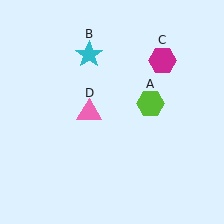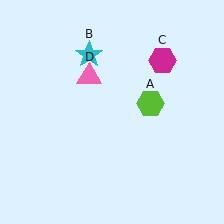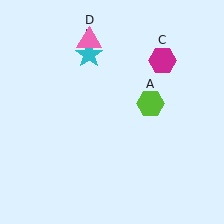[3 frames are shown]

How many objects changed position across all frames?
1 object changed position: pink triangle (object D).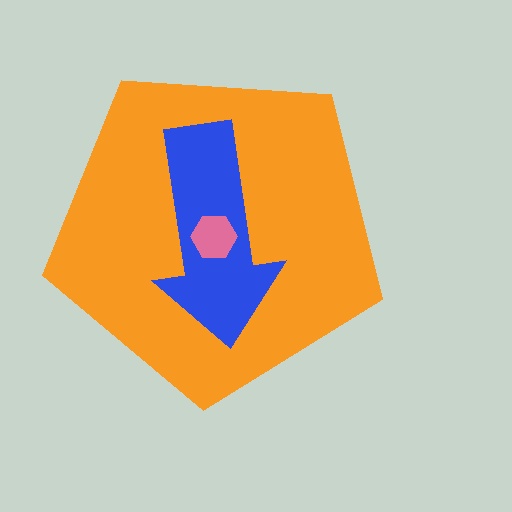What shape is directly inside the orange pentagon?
The blue arrow.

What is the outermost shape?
The orange pentagon.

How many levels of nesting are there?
3.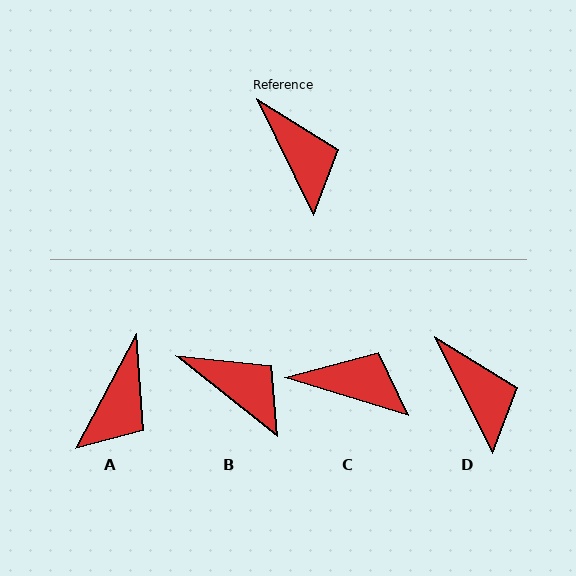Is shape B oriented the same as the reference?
No, it is off by about 25 degrees.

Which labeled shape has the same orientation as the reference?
D.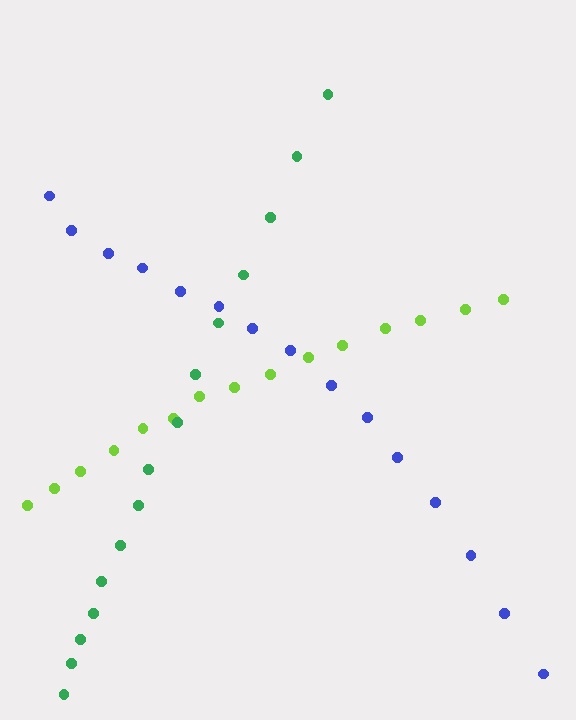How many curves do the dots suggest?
There are 3 distinct paths.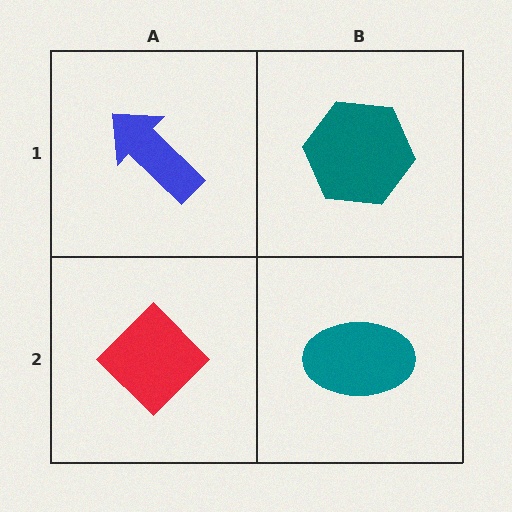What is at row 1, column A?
A blue arrow.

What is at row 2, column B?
A teal ellipse.